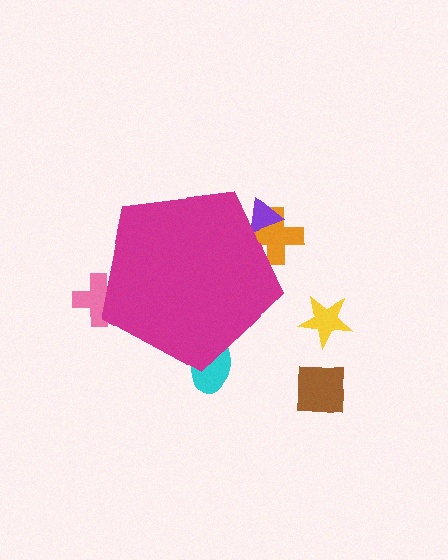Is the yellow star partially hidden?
No, the yellow star is fully visible.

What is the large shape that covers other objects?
A magenta pentagon.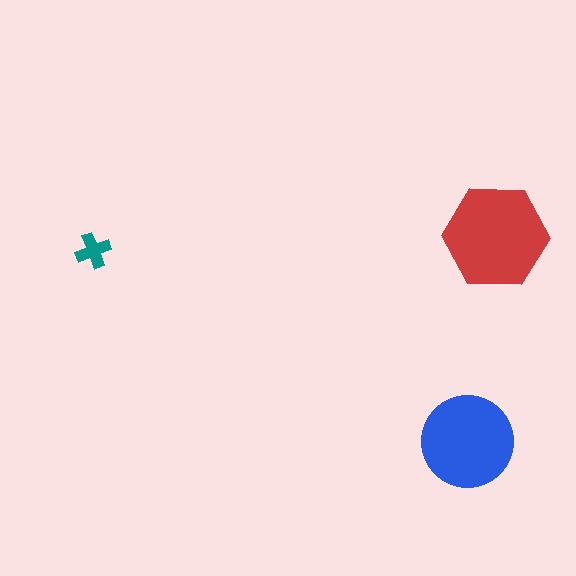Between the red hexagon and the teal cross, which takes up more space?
The red hexagon.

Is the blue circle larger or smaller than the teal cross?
Larger.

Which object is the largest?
The red hexagon.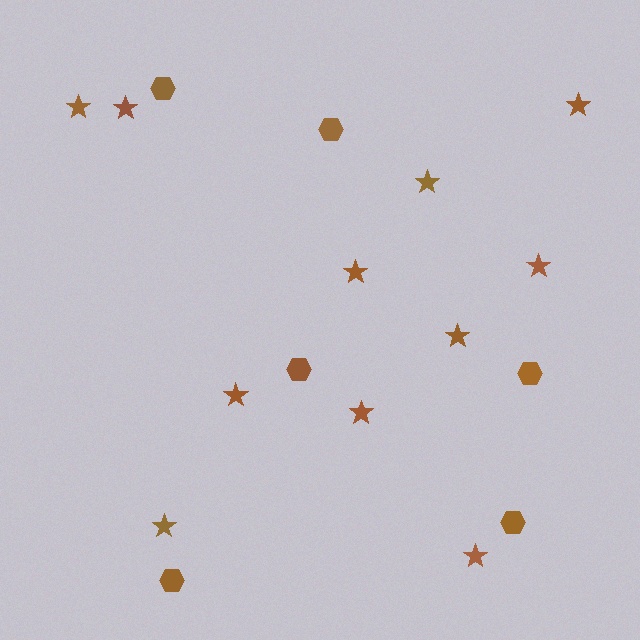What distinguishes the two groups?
There are 2 groups: one group of hexagons (6) and one group of stars (11).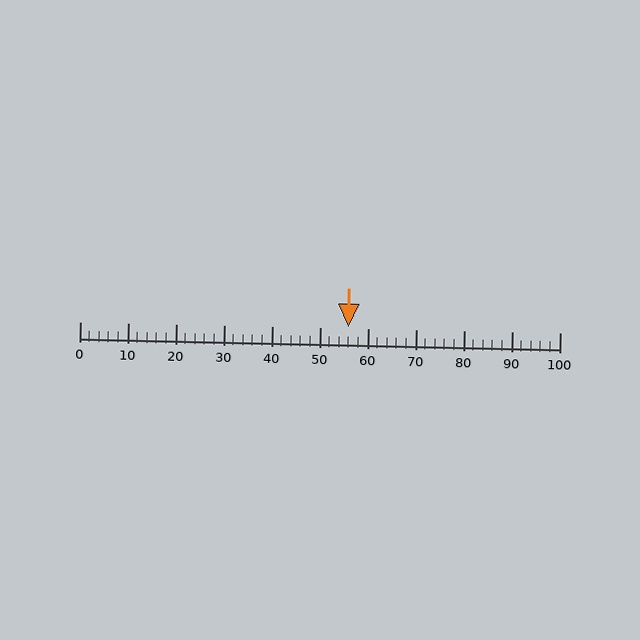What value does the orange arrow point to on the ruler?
The orange arrow points to approximately 56.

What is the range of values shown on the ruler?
The ruler shows values from 0 to 100.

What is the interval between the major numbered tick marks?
The major tick marks are spaced 10 units apart.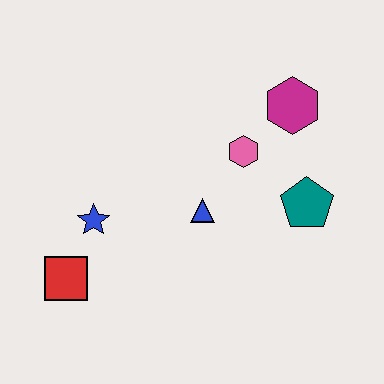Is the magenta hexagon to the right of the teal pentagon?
No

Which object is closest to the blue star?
The red square is closest to the blue star.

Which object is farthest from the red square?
The magenta hexagon is farthest from the red square.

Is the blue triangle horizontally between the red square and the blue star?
No